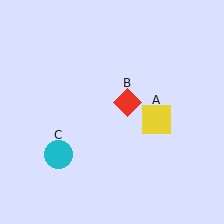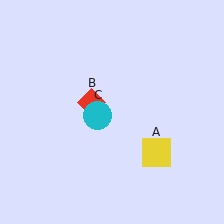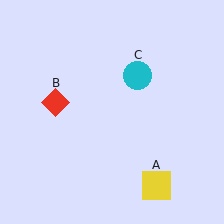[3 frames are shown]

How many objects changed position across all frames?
3 objects changed position: yellow square (object A), red diamond (object B), cyan circle (object C).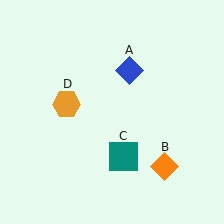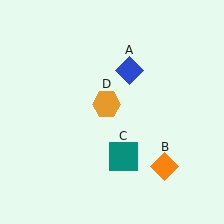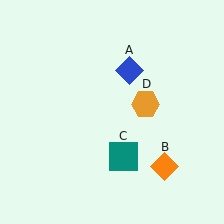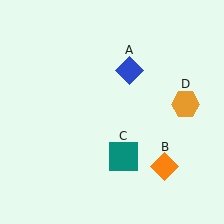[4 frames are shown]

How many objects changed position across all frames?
1 object changed position: orange hexagon (object D).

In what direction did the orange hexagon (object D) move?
The orange hexagon (object D) moved right.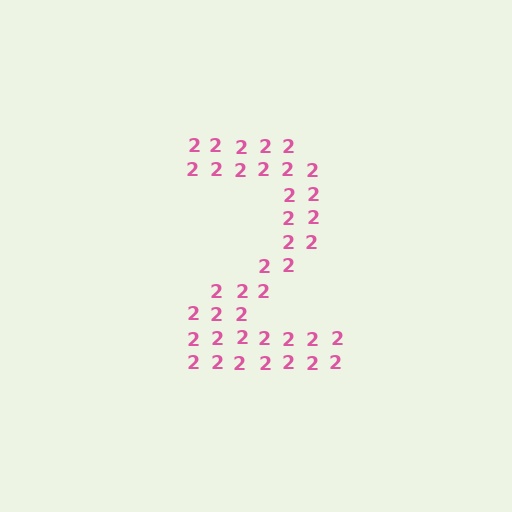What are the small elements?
The small elements are digit 2's.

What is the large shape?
The large shape is the digit 2.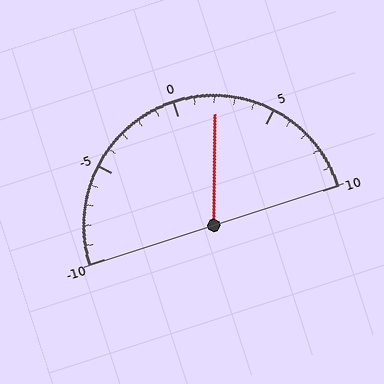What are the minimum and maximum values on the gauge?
The gauge ranges from -10 to 10.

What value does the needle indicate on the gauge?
The needle indicates approximately 2.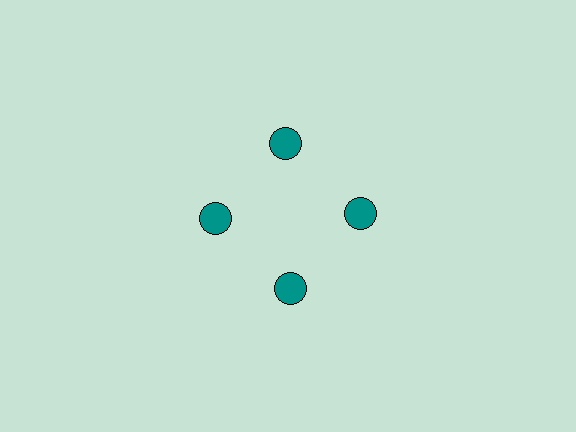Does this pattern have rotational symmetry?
Yes, this pattern has 4-fold rotational symmetry. It looks the same after rotating 90 degrees around the center.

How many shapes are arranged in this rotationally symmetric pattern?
There are 4 shapes, arranged in 4 groups of 1.